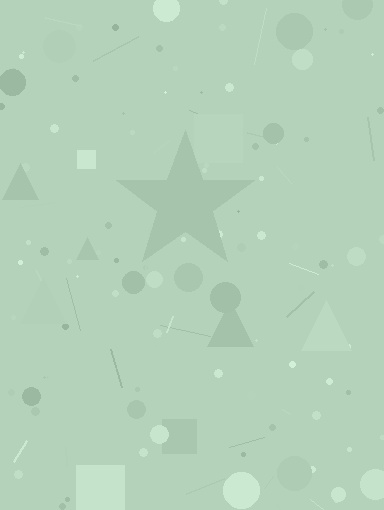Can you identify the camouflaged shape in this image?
The camouflaged shape is a star.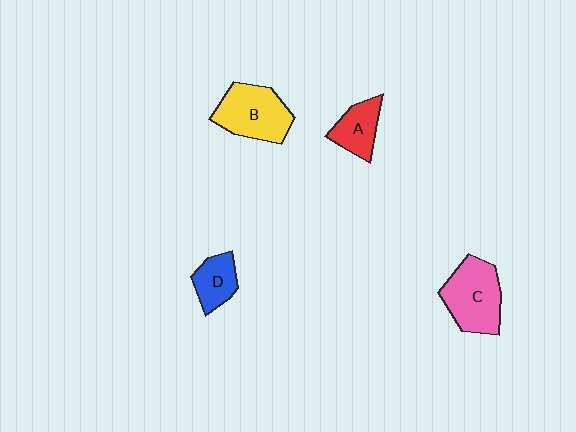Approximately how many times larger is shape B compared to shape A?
Approximately 1.7 times.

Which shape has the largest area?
Shape C (pink).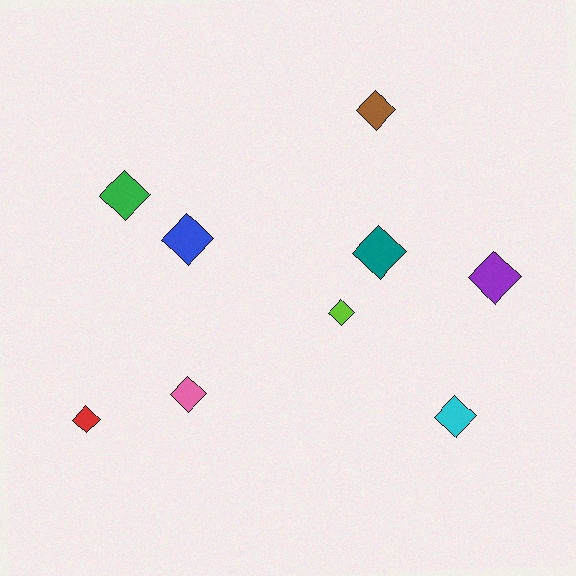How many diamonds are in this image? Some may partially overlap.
There are 9 diamonds.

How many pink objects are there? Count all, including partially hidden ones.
There is 1 pink object.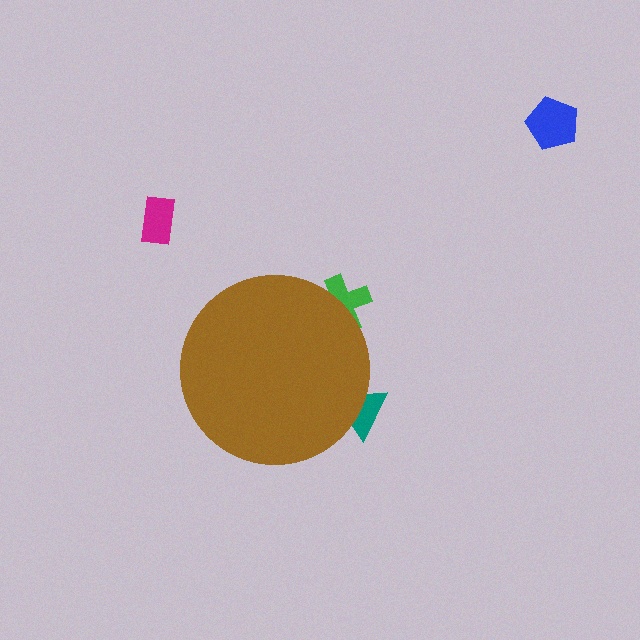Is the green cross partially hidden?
Yes, the green cross is partially hidden behind the brown circle.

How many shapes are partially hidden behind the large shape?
2 shapes are partially hidden.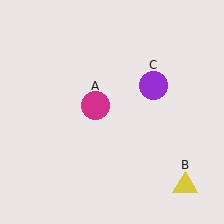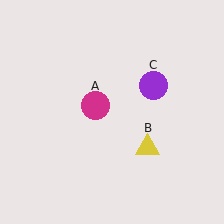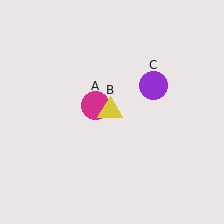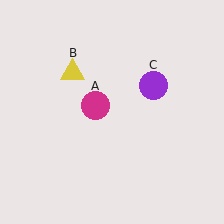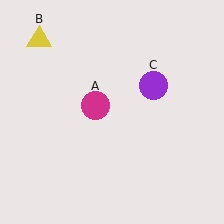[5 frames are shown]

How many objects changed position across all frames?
1 object changed position: yellow triangle (object B).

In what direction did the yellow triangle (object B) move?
The yellow triangle (object B) moved up and to the left.